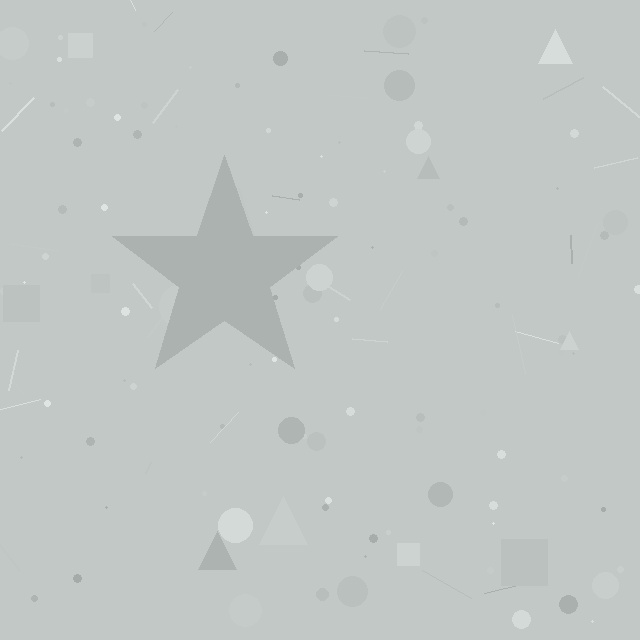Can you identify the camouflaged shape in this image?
The camouflaged shape is a star.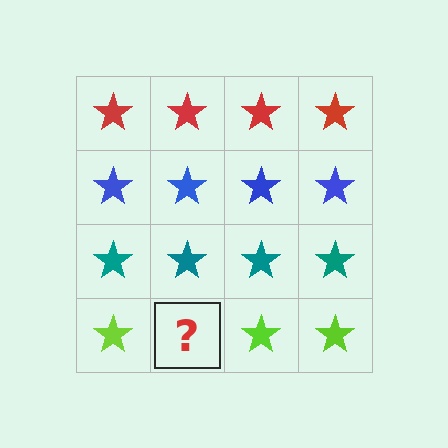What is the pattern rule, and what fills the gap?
The rule is that each row has a consistent color. The gap should be filled with a lime star.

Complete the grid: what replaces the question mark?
The question mark should be replaced with a lime star.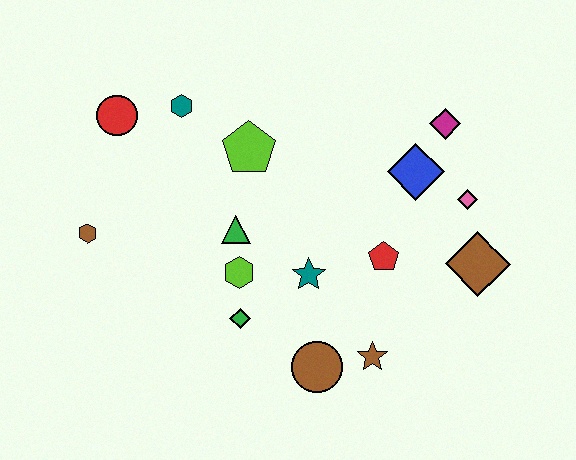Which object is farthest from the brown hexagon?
The brown diamond is farthest from the brown hexagon.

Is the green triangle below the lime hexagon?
No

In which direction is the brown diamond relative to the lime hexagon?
The brown diamond is to the right of the lime hexagon.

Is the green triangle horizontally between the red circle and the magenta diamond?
Yes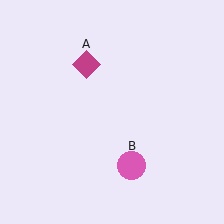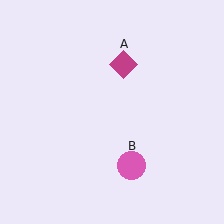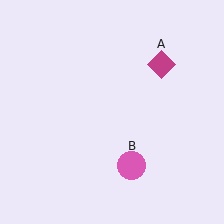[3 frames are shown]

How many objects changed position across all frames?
1 object changed position: magenta diamond (object A).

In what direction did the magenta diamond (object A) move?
The magenta diamond (object A) moved right.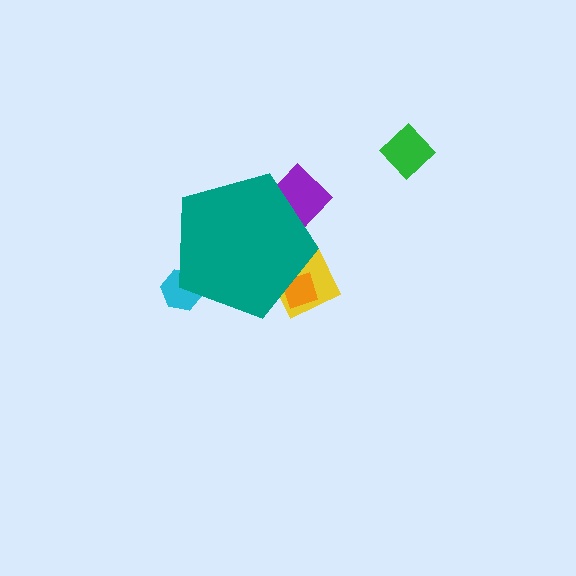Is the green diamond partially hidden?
No, the green diamond is fully visible.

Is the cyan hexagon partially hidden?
Yes, the cyan hexagon is partially hidden behind the teal pentagon.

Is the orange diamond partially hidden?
Yes, the orange diamond is partially hidden behind the teal pentagon.